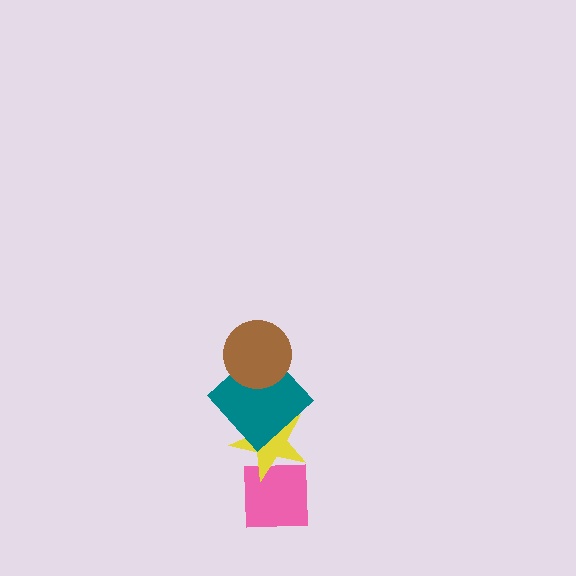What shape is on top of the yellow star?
The teal diamond is on top of the yellow star.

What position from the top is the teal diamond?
The teal diamond is 2nd from the top.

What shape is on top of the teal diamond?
The brown circle is on top of the teal diamond.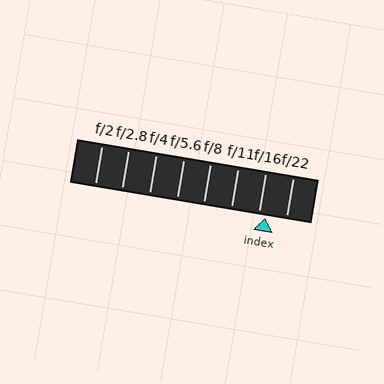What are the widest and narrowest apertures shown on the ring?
The widest aperture shown is f/2 and the narrowest is f/22.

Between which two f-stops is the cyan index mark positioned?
The index mark is between f/16 and f/22.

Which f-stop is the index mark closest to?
The index mark is closest to f/16.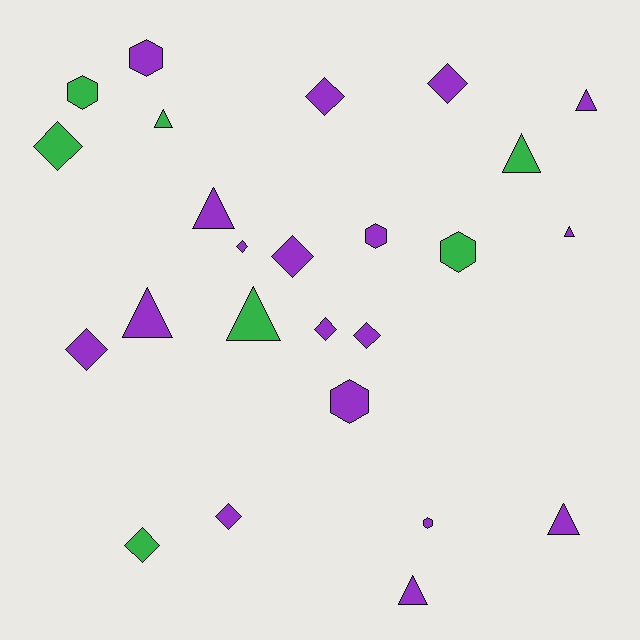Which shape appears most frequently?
Diamond, with 10 objects.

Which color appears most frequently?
Purple, with 18 objects.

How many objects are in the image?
There are 25 objects.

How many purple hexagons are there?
There are 4 purple hexagons.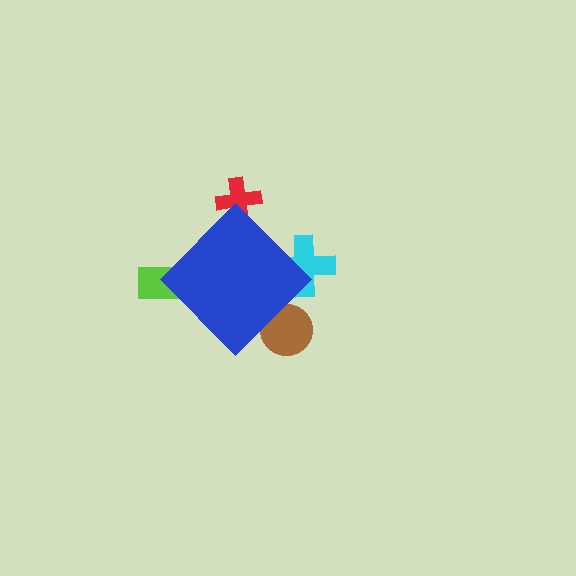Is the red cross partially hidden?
Yes, the red cross is partially hidden behind the blue diamond.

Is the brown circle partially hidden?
Yes, the brown circle is partially hidden behind the blue diamond.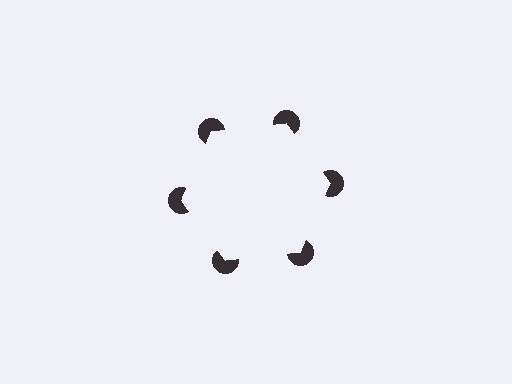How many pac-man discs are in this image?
There are 6 — one at each vertex of the illusory hexagon.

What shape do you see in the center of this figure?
An illusory hexagon — its edges are inferred from the aligned wedge cuts in the pac-man discs, not physically drawn.